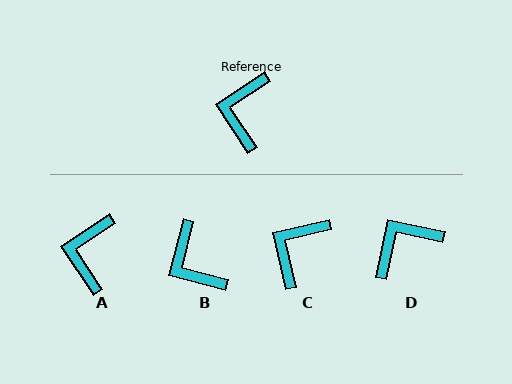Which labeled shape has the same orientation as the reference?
A.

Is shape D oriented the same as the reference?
No, it is off by about 45 degrees.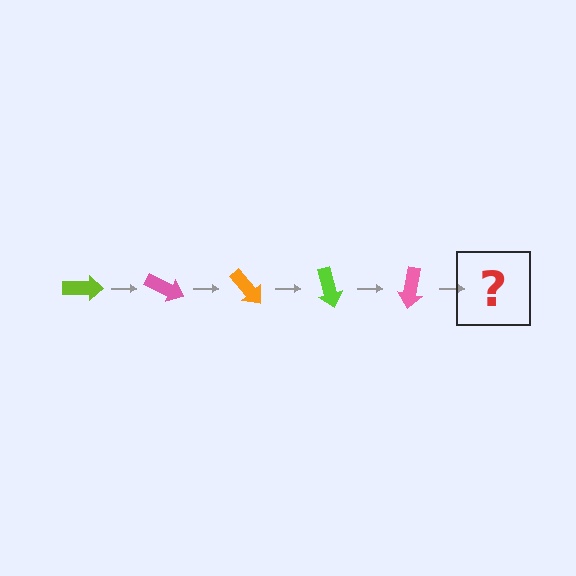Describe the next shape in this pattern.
It should be an orange arrow, rotated 125 degrees from the start.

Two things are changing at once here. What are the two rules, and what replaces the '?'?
The two rules are that it rotates 25 degrees each step and the color cycles through lime, pink, and orange. The '?' should be an orange arrow, rotated 125 degrees from the start.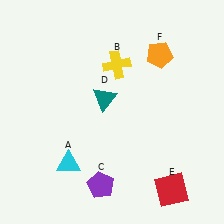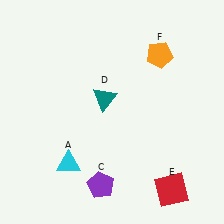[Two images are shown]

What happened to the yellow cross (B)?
The yellow cross (B) was removed in Image 2. It was in the top-right area of Image 1.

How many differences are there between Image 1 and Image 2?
There is 1 difference between the two images.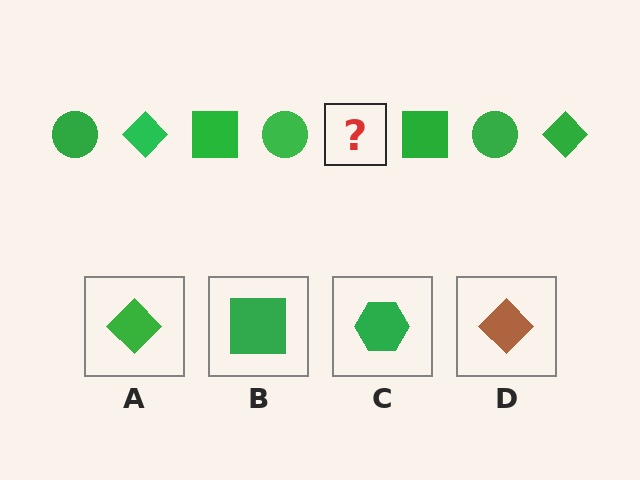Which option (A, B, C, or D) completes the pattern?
A.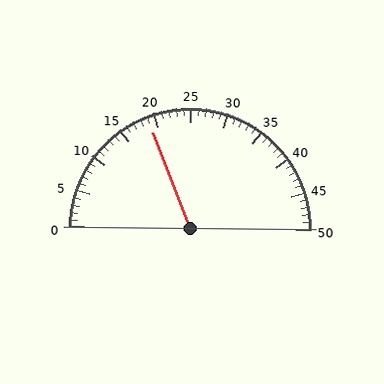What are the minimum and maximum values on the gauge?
The gauge ranges from 0 to 50.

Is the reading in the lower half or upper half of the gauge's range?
The reading is in the lower half of the range (0 to 50).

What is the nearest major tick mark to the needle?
The nearest major tick mark is 20.